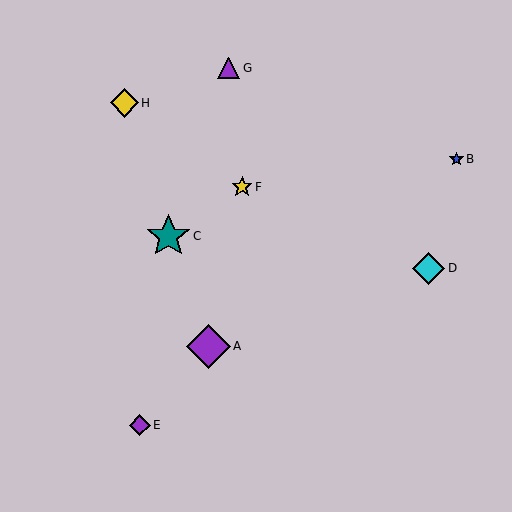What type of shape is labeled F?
Shape F is a yellow star.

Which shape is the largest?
The purple diamond (labeled A) is the largest.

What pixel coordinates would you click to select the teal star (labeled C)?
Click at (168, 236) to select the teal star C.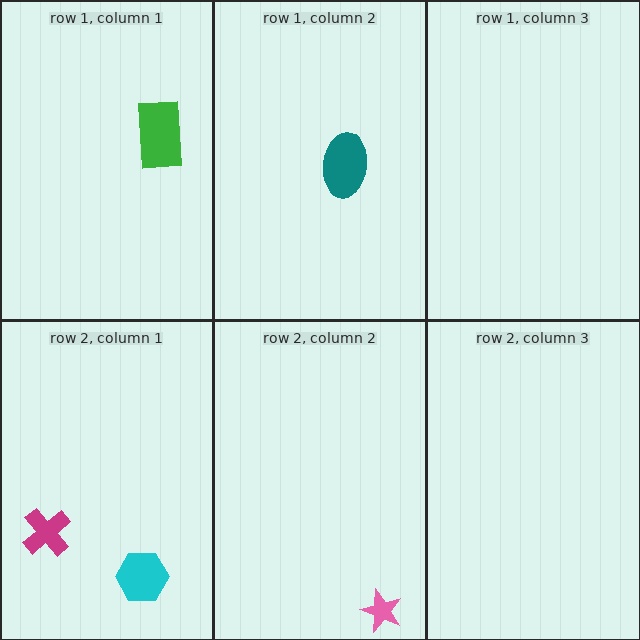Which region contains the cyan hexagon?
The row 2, column 1 region.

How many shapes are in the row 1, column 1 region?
1.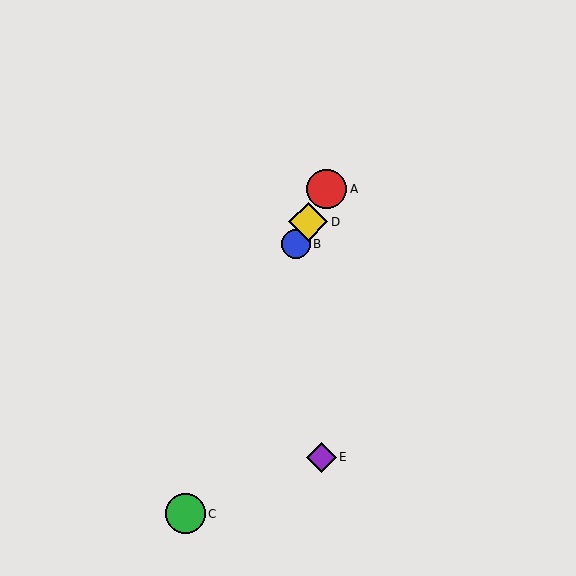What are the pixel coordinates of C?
Object C is at (185, 514).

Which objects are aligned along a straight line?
Objects A, B, D are aligned along a straight line.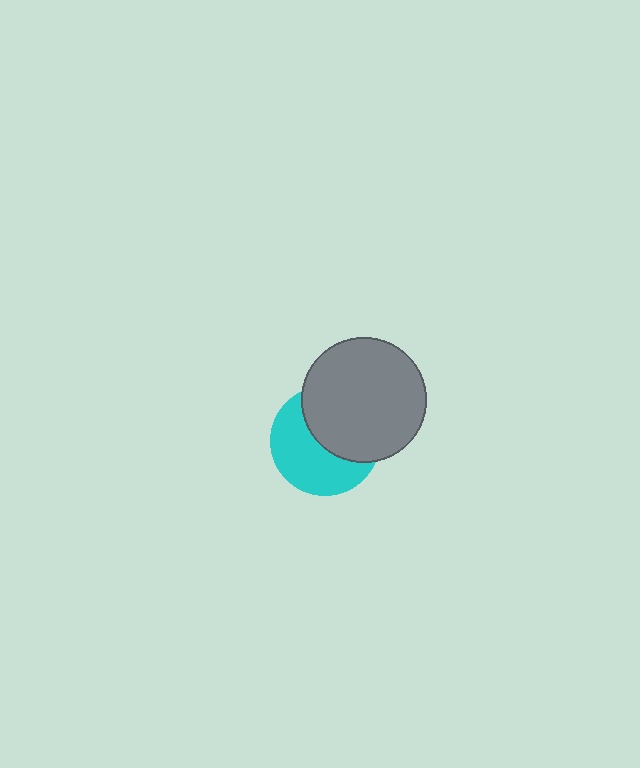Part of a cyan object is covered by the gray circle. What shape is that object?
It is a circle.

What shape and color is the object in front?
The object in front is a gray circle.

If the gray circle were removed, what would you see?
You would see the complete cyan circle.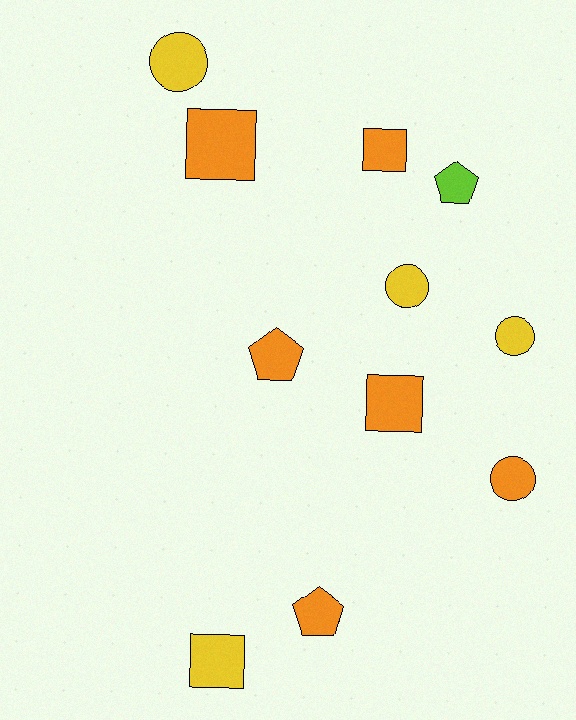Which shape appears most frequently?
Square, with 4 objects.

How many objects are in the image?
There are 11 objects.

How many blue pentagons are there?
There are no blue pentagons.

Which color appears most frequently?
Orange, with 6 objects.